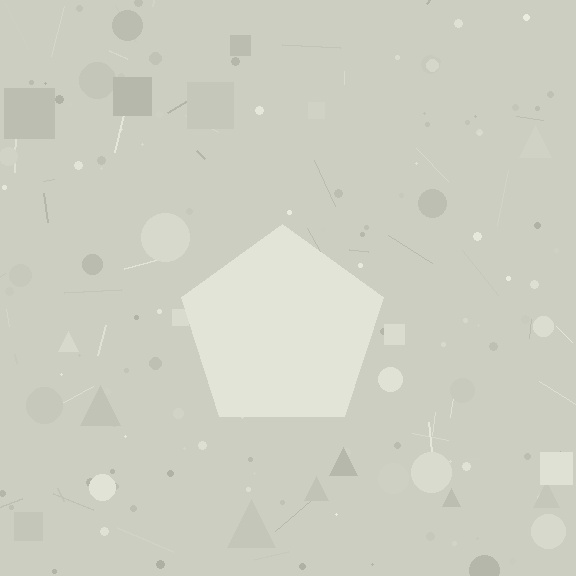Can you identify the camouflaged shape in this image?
The camouflaged shape is a pentagon.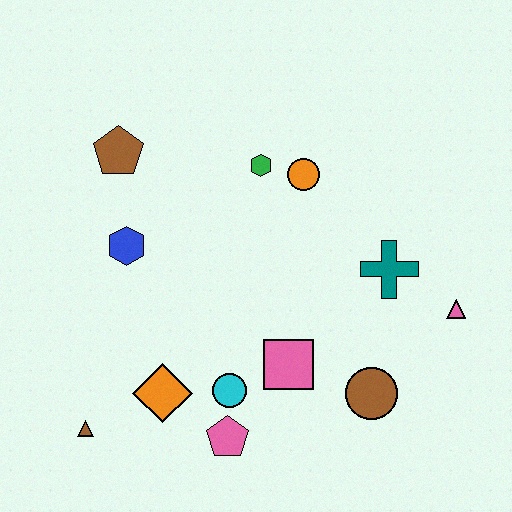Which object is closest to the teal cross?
The pink triangle is closest to the teal cross.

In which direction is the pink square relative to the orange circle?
The pink square is below the orange circle.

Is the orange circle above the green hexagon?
No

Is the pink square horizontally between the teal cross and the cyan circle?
Yes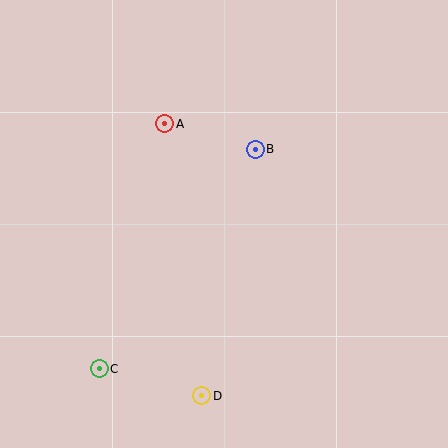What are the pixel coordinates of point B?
Point B is at (255, 149).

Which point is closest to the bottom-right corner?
Point D is closest to the bottom-right corner.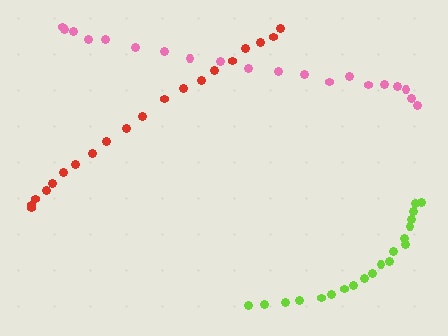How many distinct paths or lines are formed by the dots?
There are 3 distinct paths.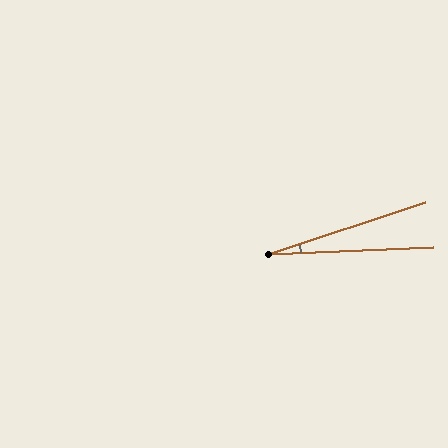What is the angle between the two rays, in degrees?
Approximately 16 degrees.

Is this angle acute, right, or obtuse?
It is acute.